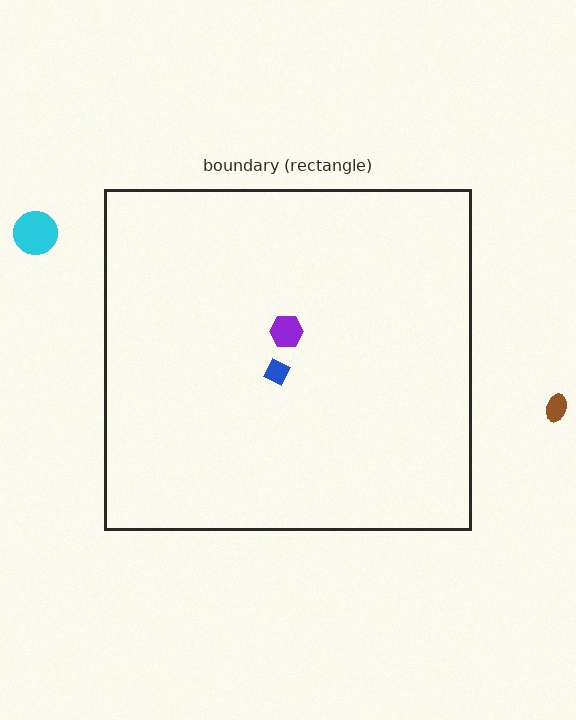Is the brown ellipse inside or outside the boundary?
Outside.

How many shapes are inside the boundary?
2 inside, 2 outside.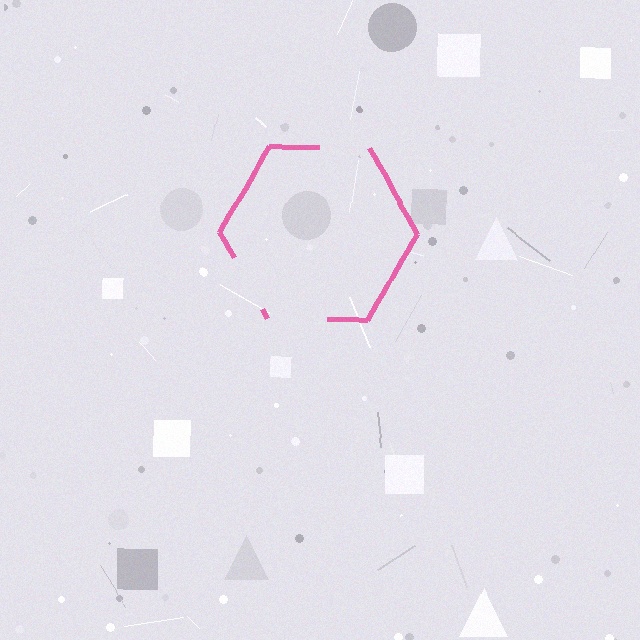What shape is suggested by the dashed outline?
The dashed outline suggests a hexagon.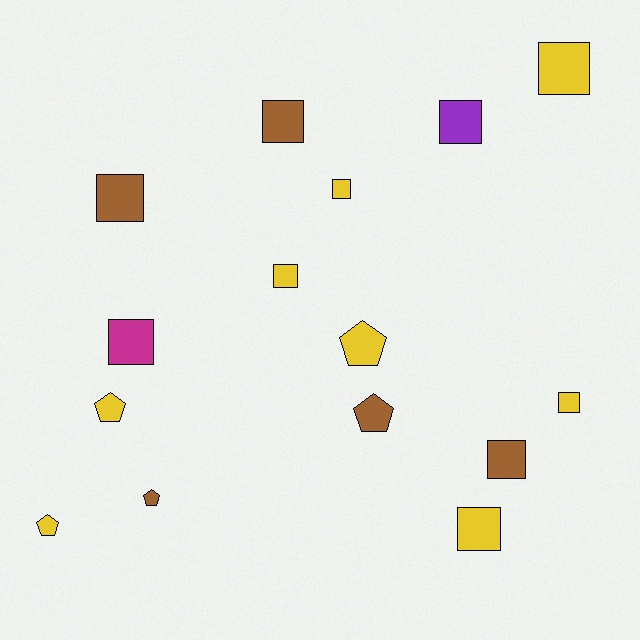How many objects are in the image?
There are 15 objects.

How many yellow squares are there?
There are 5 yellow squares.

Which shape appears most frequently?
Square, with 10 objects.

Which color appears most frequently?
Yellow, with 8 objects.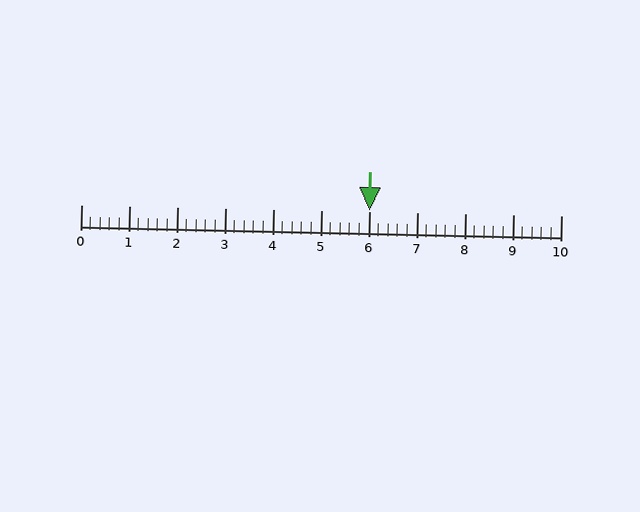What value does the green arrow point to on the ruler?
The green arrow points to approximately 6.0.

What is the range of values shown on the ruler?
The ruler shows values from 0 to 10.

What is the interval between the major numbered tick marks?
The major tick marks are spaced 1 units apart.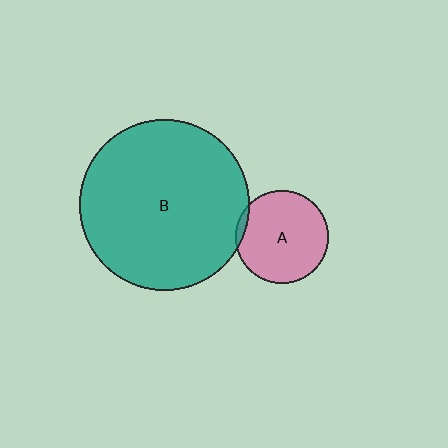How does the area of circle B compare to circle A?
Approximately 3.4 times.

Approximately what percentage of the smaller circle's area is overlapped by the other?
Approximately 5%.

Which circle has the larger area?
Circle B (teal).